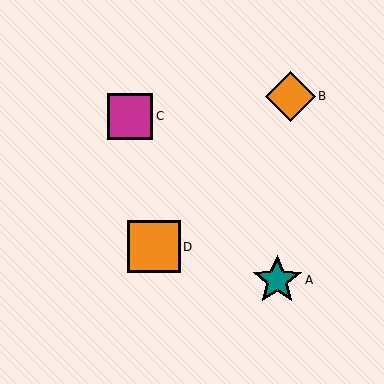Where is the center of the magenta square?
The center of the magenta square is at (130, 116).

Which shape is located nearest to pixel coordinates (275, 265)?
The teal star (labeled A) at (277, 280) is nearest to that location.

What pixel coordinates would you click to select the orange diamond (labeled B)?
Click at (290, 96) to select the orange diamond B.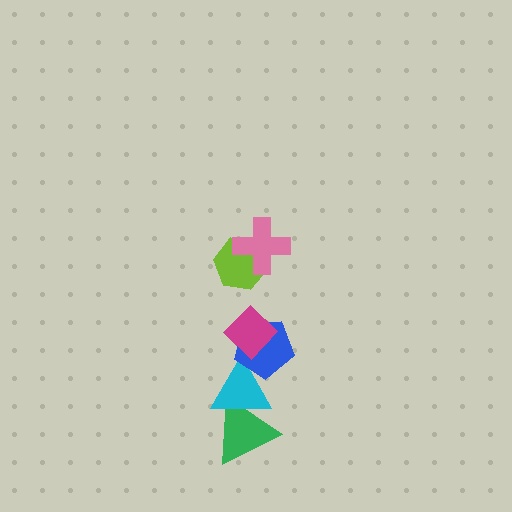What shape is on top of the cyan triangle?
The blue pentagon is on top of the cyan triangle.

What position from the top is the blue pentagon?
The blue pentagon is 4th from the top.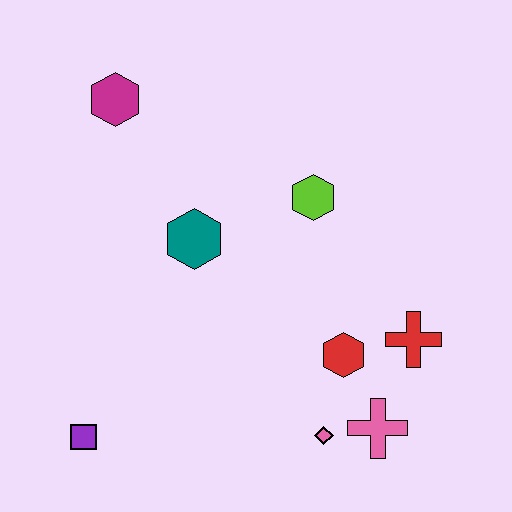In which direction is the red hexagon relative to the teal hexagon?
The red hexagon is to the right of the teal hexagon.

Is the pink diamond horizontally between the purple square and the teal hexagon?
No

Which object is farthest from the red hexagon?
The magenta hexagon is farthest from the red hexagon.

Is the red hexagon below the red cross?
Yes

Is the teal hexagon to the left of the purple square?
No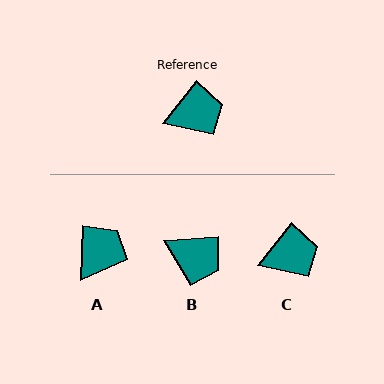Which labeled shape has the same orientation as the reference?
C.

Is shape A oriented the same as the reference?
No, it is off by about 36 degrees.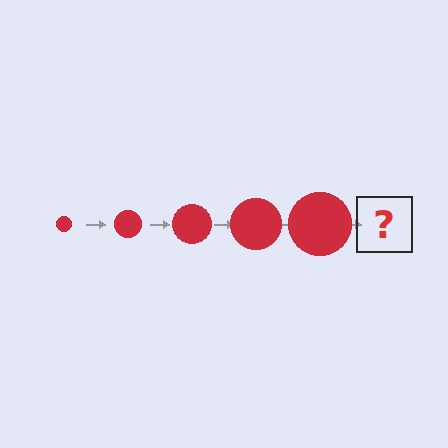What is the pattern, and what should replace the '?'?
The pattern is that the circle gets progressively larger each step. The '?' should be a red circle, larger than the previous one.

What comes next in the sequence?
The next element should be a red circle, larger than the previous one.